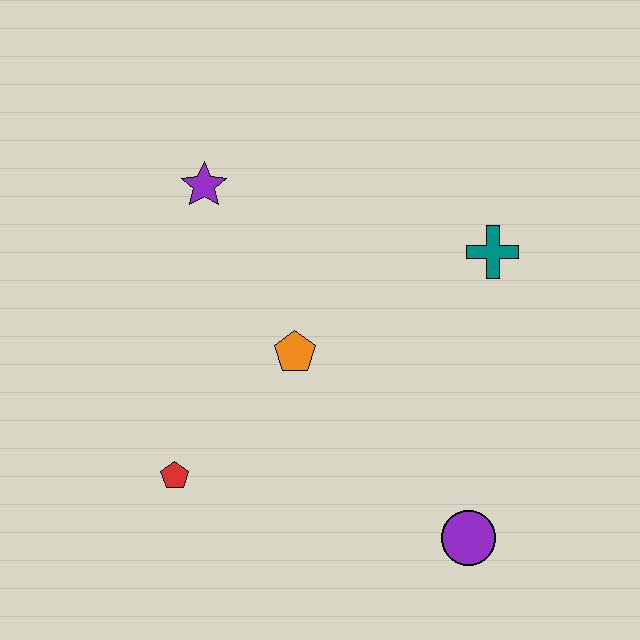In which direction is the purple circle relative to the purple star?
The purple circle is below the purple star.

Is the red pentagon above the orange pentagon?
No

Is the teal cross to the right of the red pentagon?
Yes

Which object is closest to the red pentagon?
The orange pentagon is closest to the red pentagon.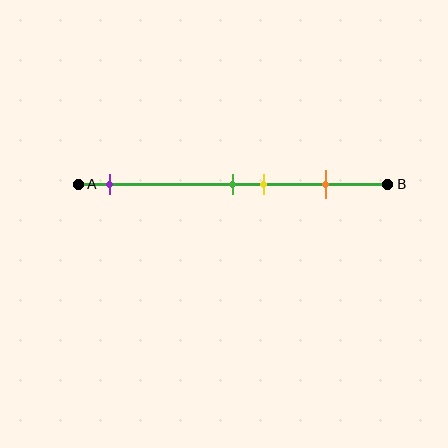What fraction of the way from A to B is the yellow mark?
The yellow mark is approximately 60% (0.6) of the way from A to B.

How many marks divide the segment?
There are 4 marks dividing the segment.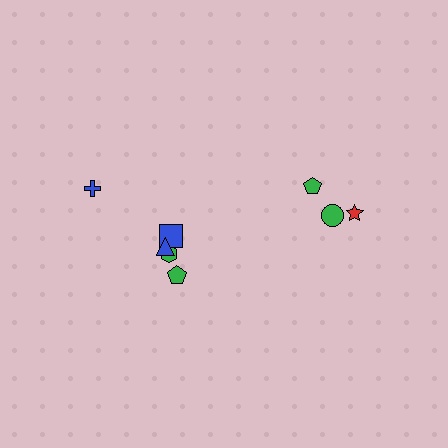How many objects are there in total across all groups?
There are 8 objects.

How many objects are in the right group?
There are 3 objects.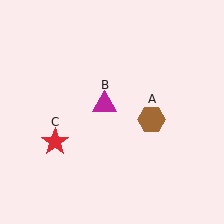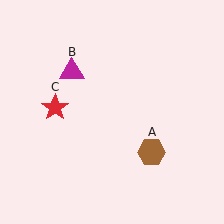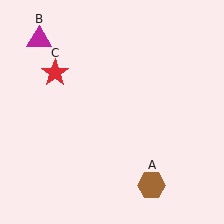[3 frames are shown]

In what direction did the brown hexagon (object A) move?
The brown hexagon (object A) moved down.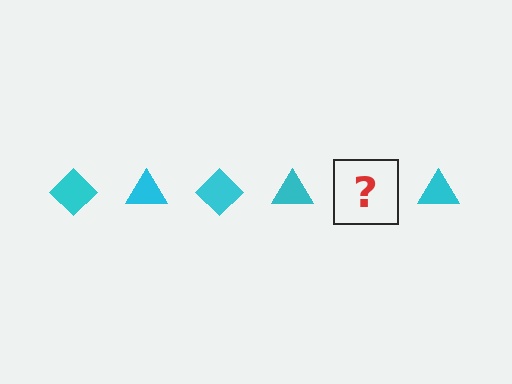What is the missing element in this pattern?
The missing element is a cyan diamond.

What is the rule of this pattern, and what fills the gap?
The rule is that the pattern cycles through diamond, triangle shapes in cyan. The gap should be filled with a cyan diamond.